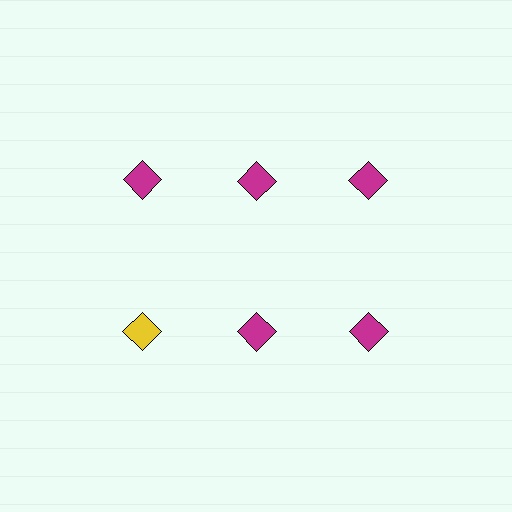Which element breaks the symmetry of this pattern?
The yellow diamond in the second row, leftmost column breaks the symmetry. All other shapes are magenta diamonds.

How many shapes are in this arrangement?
There are 6 shapes arranged in a grid pattern.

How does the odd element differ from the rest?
It has a different color: yellow instead of magenta.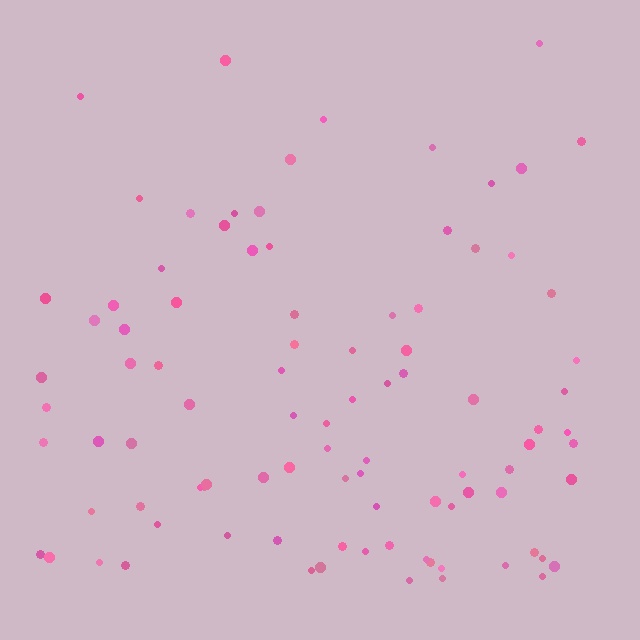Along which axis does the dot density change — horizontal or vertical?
Vertical.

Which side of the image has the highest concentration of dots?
The bottom.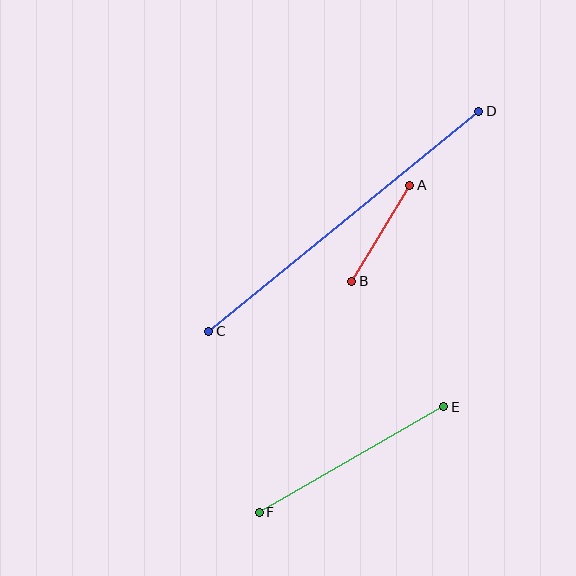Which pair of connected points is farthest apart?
Points C and D are farthest apart.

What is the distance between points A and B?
The distance is approximately 112 pixels.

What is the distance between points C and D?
The distance is approximately 348 pixels.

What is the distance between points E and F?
The distance is approximately 213 pixels.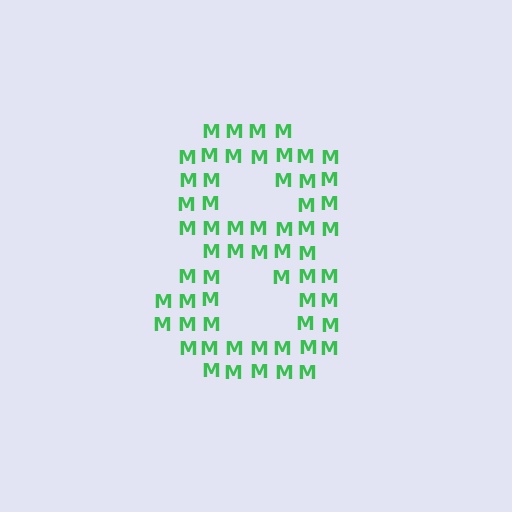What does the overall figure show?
The overall figure shows the digit 8.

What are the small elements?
The small elements are letter M's.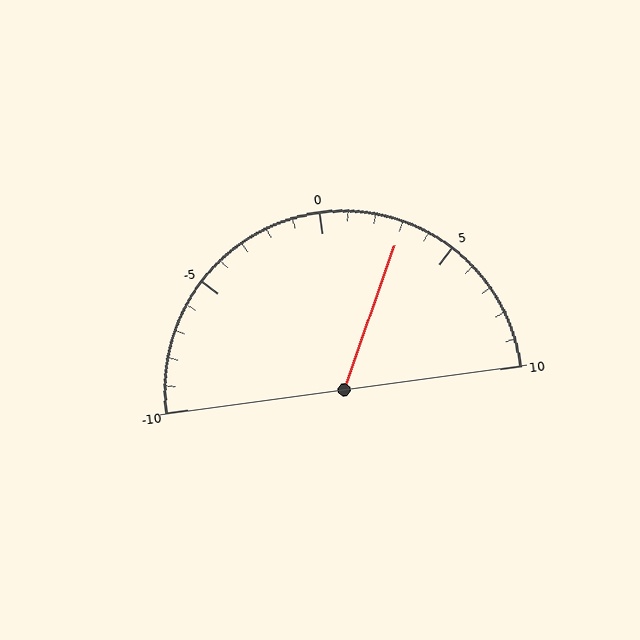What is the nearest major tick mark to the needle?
The nearest major tick mark is 5.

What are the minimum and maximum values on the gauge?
The gauge ranges from -10 to 10.